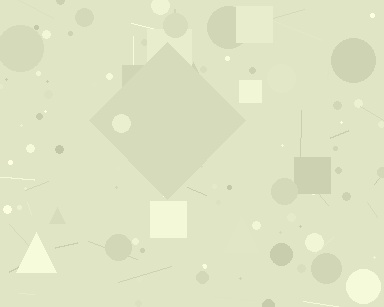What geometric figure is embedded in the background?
A diamond is embedded in the background.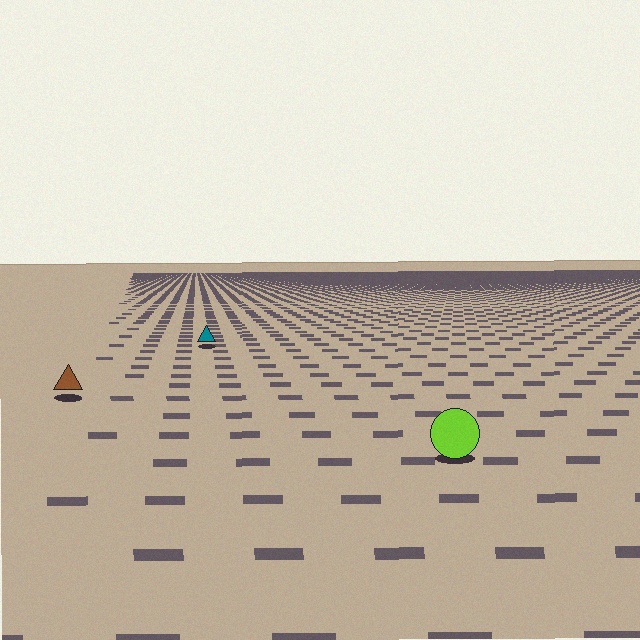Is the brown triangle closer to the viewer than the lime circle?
No. The lime circle is closer — you can tell from the texture gradient: the ground texture is coarser near it.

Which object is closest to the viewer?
The lime circle is closest. The texture marks near it are larger and more spread out.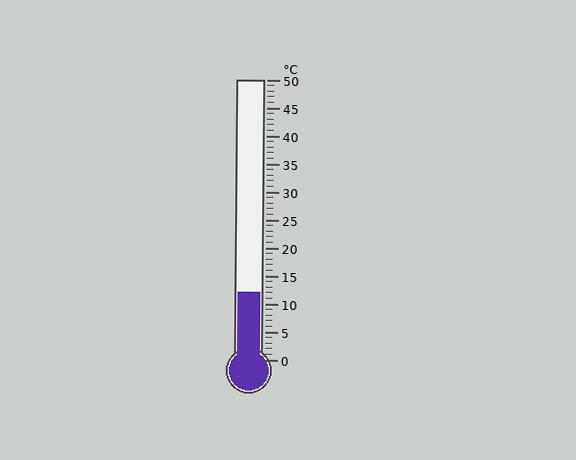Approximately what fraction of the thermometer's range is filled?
The thermometer is filled to approximately 25% of its range.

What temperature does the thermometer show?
The thermometer shows approximately 12°C.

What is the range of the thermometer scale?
The thermometer scale ranges from 0°C to 50°C.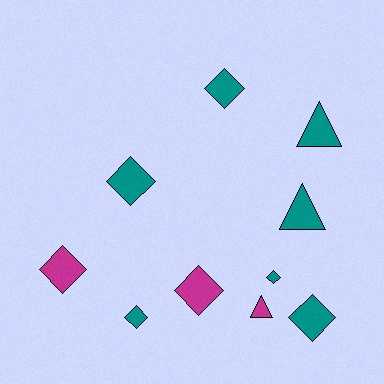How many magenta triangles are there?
There is 1 magenta triangle.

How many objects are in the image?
There are 10 objects.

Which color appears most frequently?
Teal, with 7 objects.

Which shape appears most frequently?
Diamond, with 7 objects.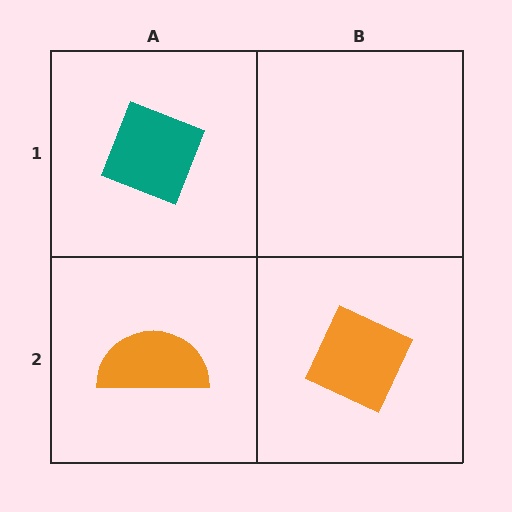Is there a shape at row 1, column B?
No, that cell is empty.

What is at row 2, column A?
An orange semicircle.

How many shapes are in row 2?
2 shapes.